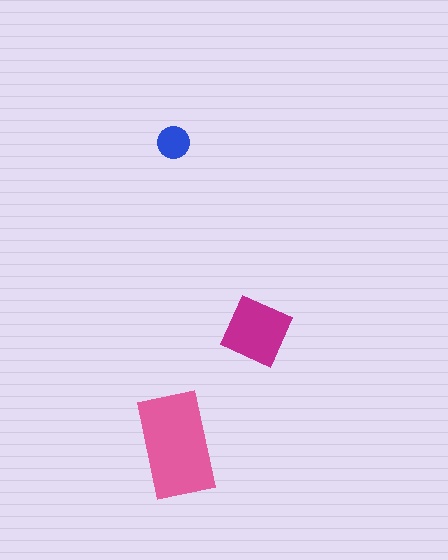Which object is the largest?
The pink rectangle.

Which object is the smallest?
The blue circle.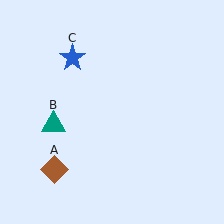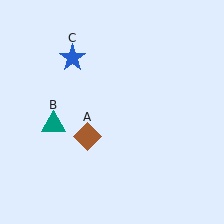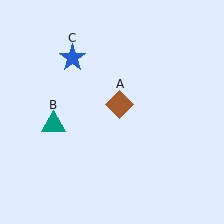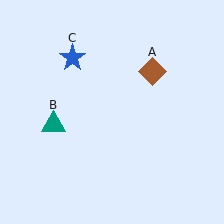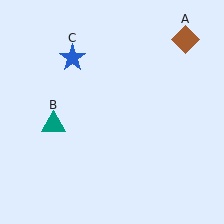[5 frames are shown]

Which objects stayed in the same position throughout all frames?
Teal triangle (object B) and blue star (object C) remained stationary.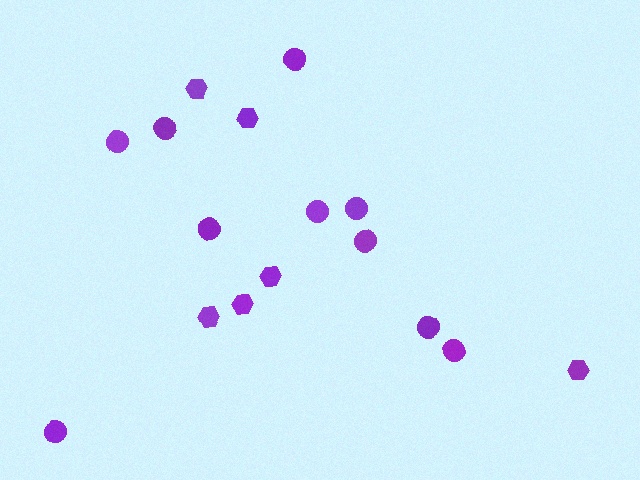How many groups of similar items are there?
There are 2 groups: one group of hexagons (6) and one group of circles (10).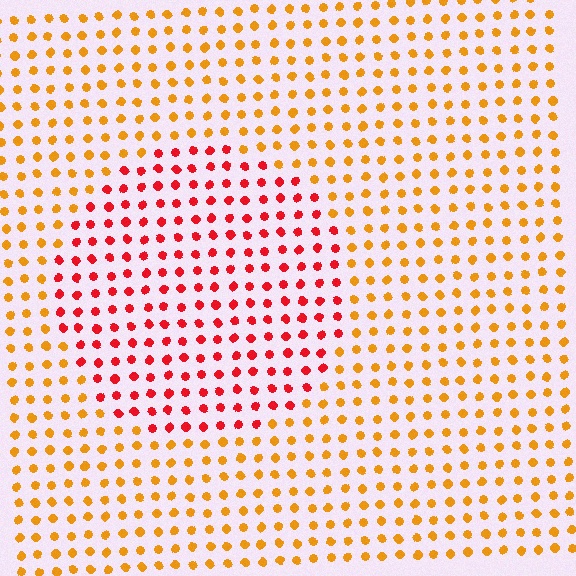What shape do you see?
I see a circle.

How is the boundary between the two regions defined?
The boundary is defined purely by a slight shift in hue (about 42 degrees). Spacing, size, and orientation are identical on both sides.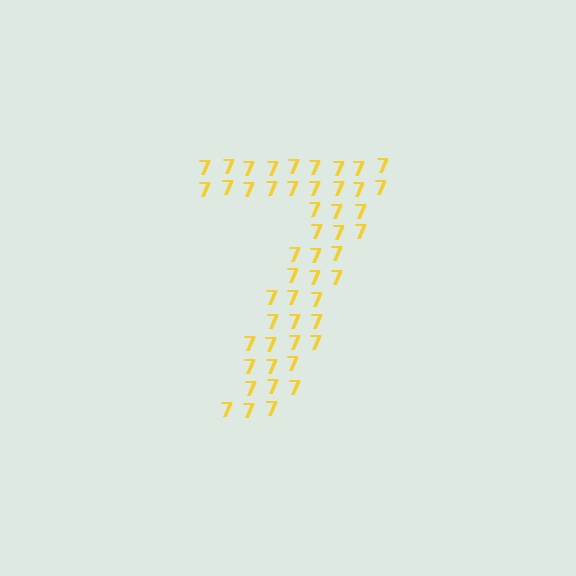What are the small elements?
The small elements are digit 7's.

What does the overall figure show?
The overall figure shows the digit 7.